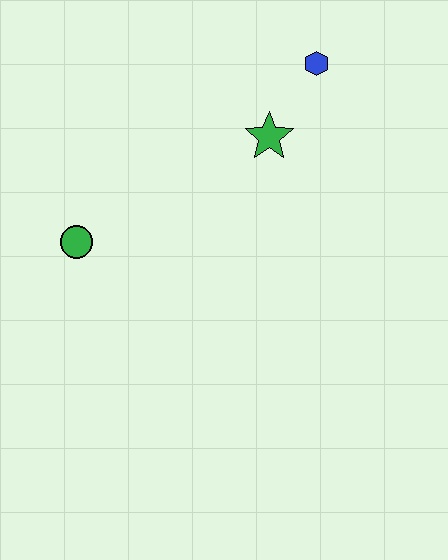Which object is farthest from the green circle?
The blue hexagon is farthest from the green circle.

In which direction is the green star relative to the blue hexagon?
The green star is below the blue hexagon.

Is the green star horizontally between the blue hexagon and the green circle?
Yes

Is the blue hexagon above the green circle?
Yes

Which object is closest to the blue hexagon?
The green star is closest to the blue hexagon.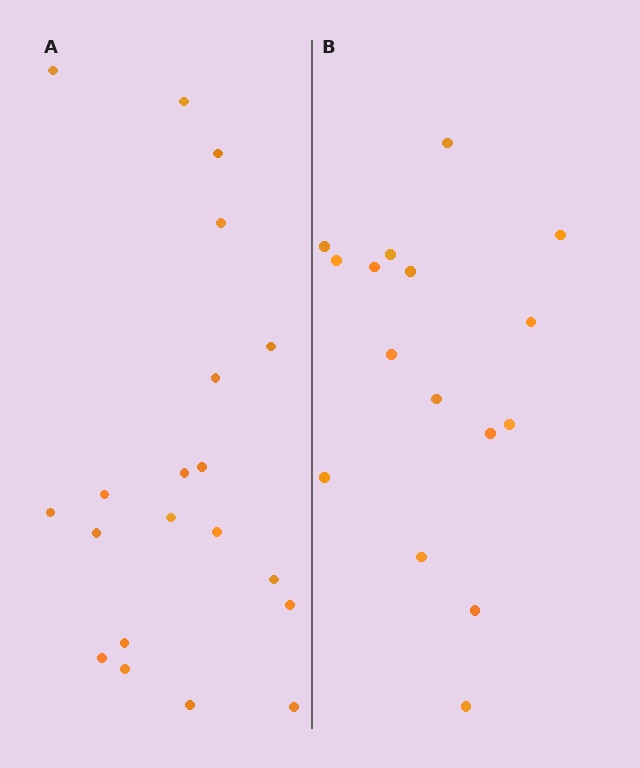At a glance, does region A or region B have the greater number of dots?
Region A (the left region) has more dots.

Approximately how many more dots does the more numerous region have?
Region A has about 4 more dots than region B.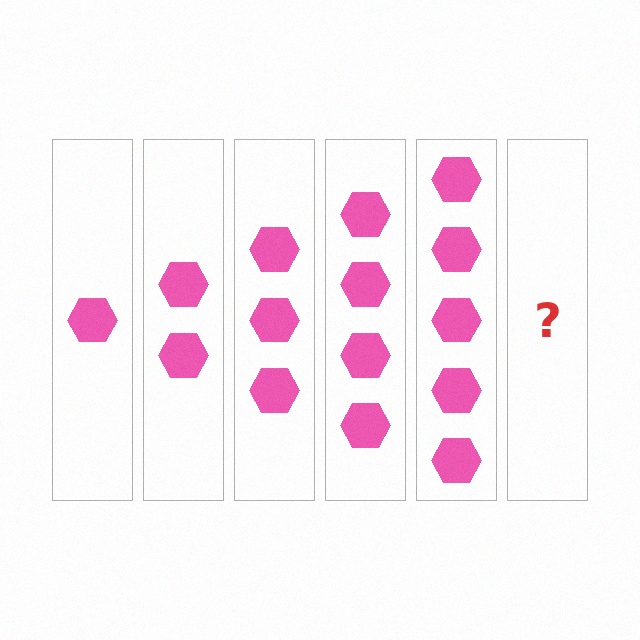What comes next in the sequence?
The next element should be 6 hexagons.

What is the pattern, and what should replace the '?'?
The pattern is that each step adds one more hexagon. The '?' should be 6 hexagons.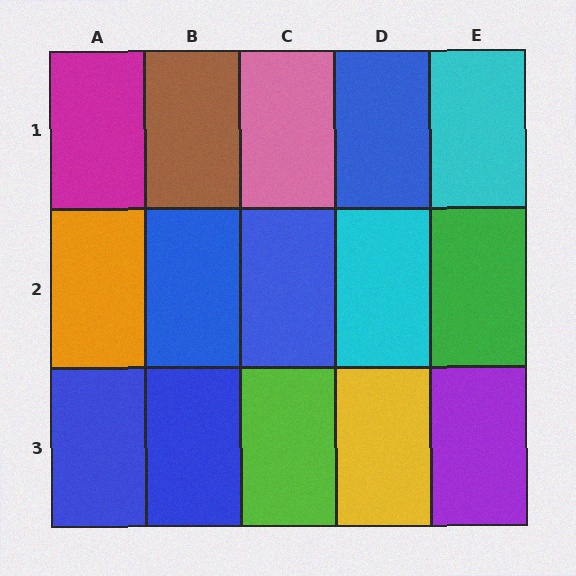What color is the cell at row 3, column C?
Lime.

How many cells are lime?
1 cell is lime.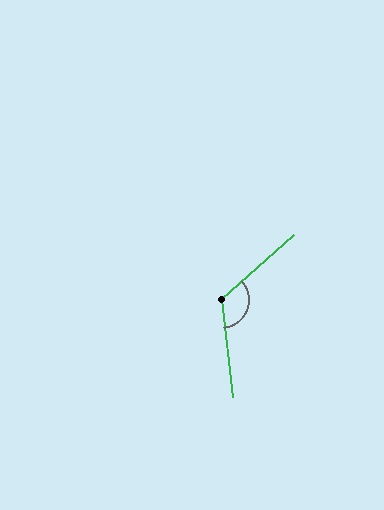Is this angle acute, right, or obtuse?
It is obtuse.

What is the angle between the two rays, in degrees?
Approximately 126 degrees.